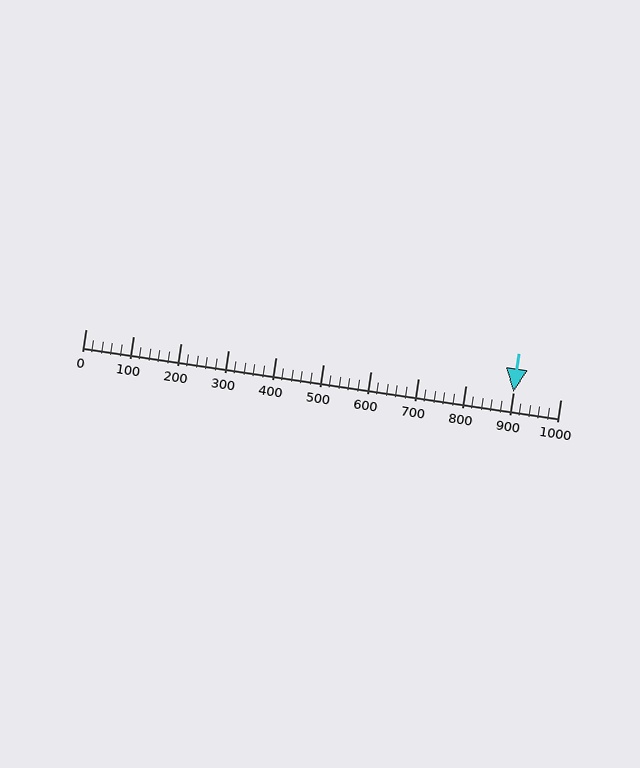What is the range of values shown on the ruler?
The ruler shows values from 0 to 1000.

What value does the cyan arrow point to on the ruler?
The cyan arrow points to approximately 900.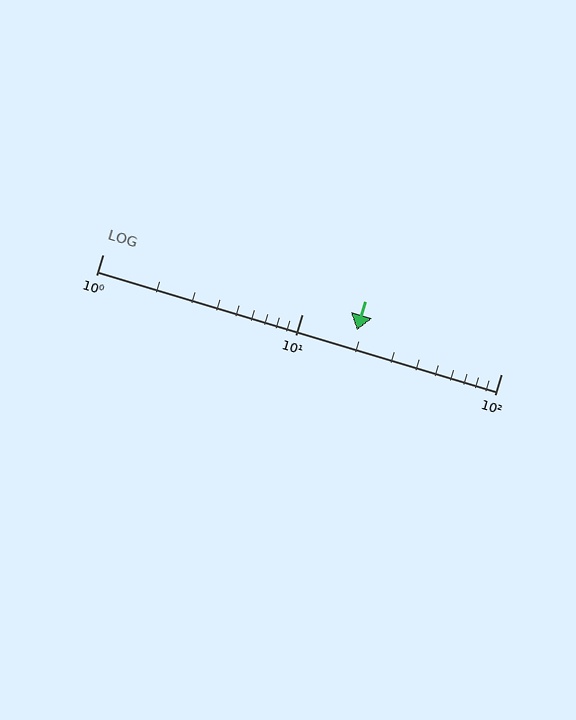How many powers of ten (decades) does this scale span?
The scale spans 2 decades, from 1 to 100.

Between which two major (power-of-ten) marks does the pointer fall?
The pointer is between 10 and 100.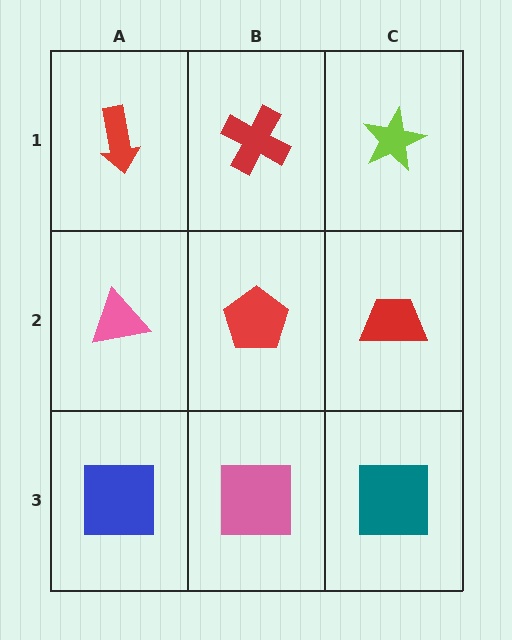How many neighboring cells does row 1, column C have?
2.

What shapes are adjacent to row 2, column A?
A red arrow (row 1, column A), a blue square (row 3, column A), a red pentagon (row 2, column B).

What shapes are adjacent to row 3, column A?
A pink triangle (row 2, column A), a pink square (row 3, column B).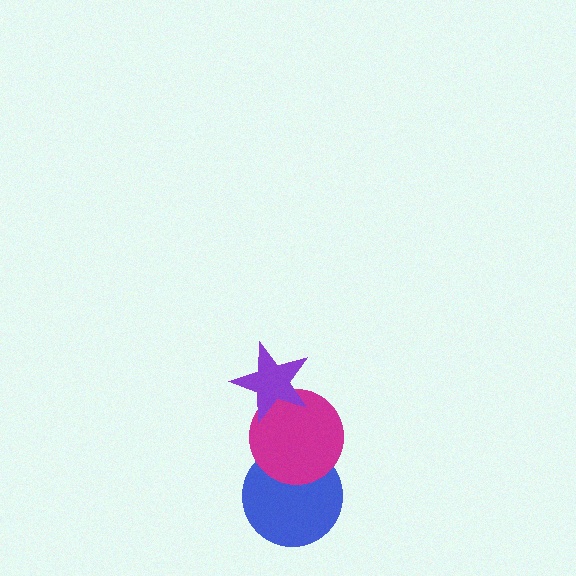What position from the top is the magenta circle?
The magenta circle is 2nd from the top.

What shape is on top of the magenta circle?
The purple star is on top of the magenta circle.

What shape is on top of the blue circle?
The magenta circle is on top of the blue circle.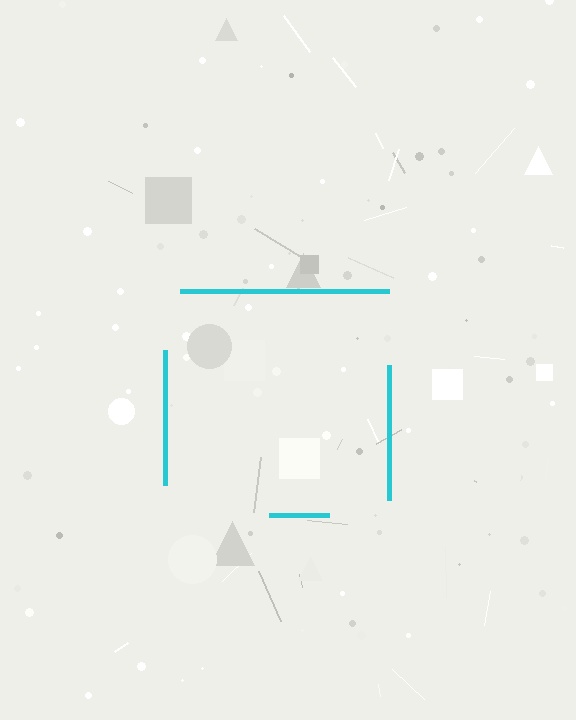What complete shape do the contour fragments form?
The contour fragments form a square.